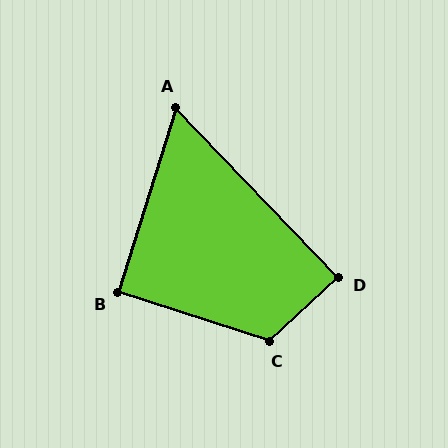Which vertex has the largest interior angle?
C, at approximately 119 degrees.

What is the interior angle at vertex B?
Approximately 91 degrees (approximately right).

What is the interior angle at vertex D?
Approximately 89 degrees (approximately right).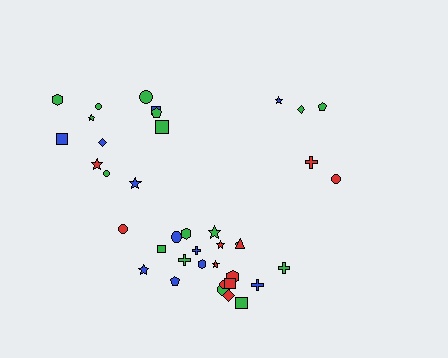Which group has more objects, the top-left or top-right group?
The top-left group.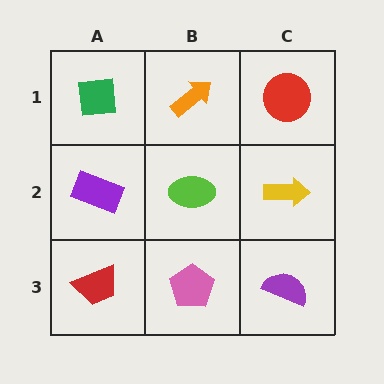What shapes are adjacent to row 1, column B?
A lime ellipse (row 2, column B), a green square (row 1, column A), a red circle (row 1, column C).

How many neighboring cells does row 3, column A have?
2.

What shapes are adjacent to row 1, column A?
A purple rectangle (row 2, column A), an orange arrow (row 1, column B).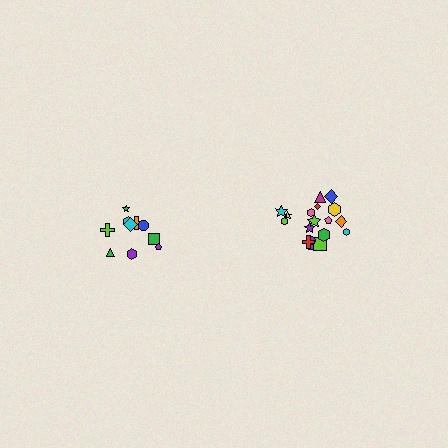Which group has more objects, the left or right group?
The right group.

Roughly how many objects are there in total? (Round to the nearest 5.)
Roughly 30 objects in total.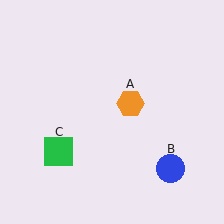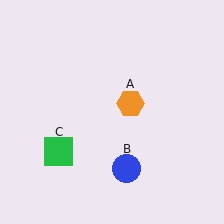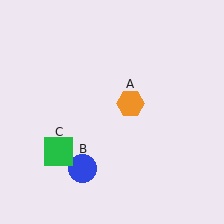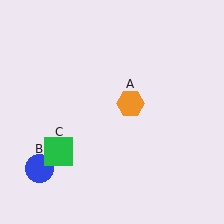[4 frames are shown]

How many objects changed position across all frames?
1 object changed position: blue circle (object B).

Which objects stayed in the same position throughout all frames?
Orange hexagon (object A) and green square (object C) remained stationary.